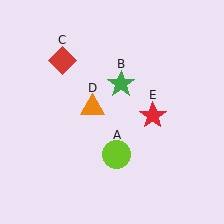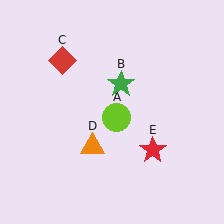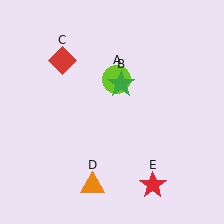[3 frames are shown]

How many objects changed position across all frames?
3 objects changed position: lime circle (object A), orange triangle (object D), red star (object E).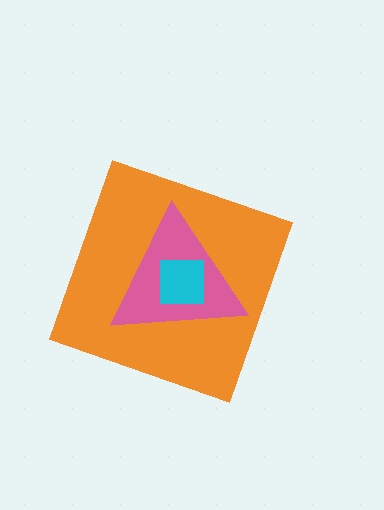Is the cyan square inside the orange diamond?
Yes.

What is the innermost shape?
The cyan square.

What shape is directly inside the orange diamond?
The pink triangle.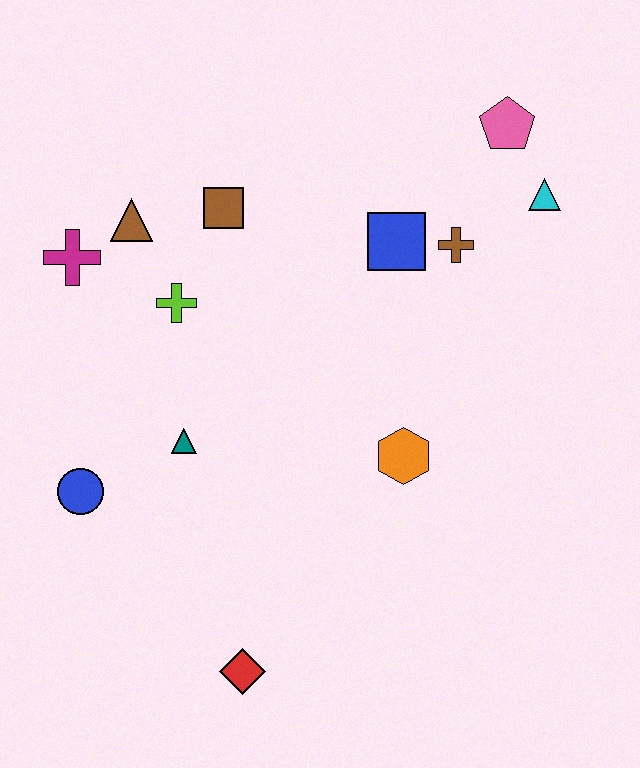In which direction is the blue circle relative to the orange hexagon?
The blue circle is to the left of the orange hexagon.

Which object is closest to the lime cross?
The brown triangle is closest to the lime cross.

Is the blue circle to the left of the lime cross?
Yes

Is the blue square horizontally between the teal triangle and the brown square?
No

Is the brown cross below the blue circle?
No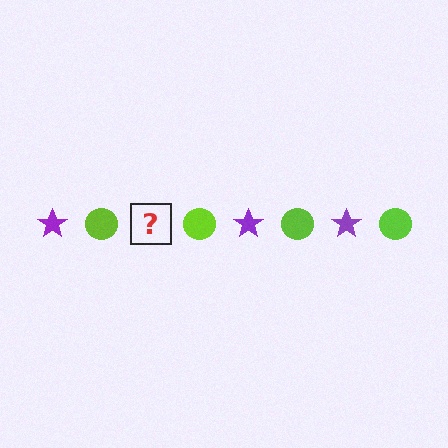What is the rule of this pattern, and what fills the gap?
The rule is that the pattern alternates between purple star and lime circle. The gap should be filled with a purple star.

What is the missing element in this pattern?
The missing element is a purple star.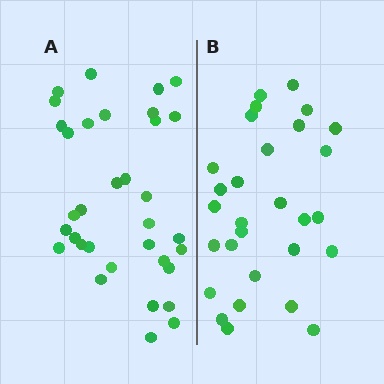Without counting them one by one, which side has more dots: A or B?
Region A (the left region) has more dots.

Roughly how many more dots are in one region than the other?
Region A has about 5 more dots than region B.